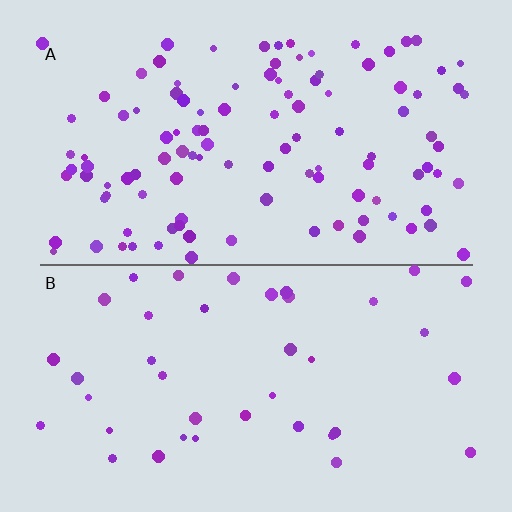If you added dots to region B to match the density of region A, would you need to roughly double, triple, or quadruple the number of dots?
Approximately triple.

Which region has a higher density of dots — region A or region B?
A (the top).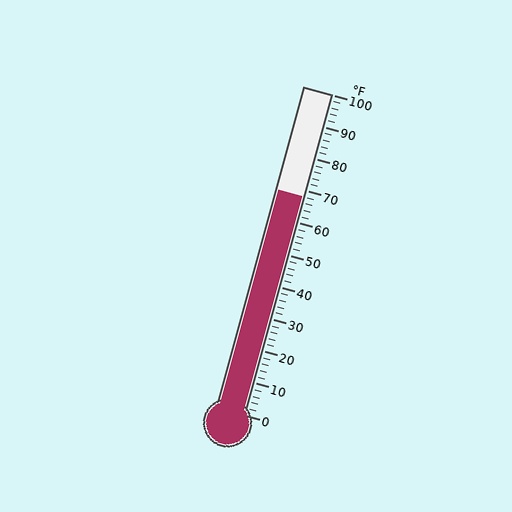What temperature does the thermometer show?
The thermometer shows approximately 68°F.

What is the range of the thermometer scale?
The thermometer scale ranges from 0°F to 100°F.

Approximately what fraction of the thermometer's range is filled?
The thermometer is filled to approximately 70% of its range.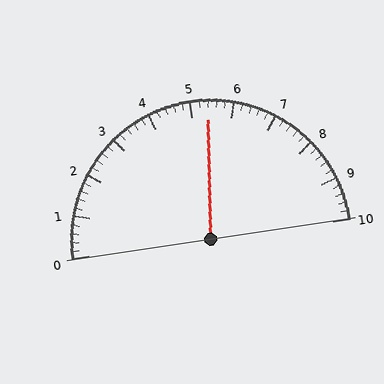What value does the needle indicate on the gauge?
The needle indicates approximately 5.4.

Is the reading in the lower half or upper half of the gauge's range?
The reading is in the upper half of the range (0 to 10).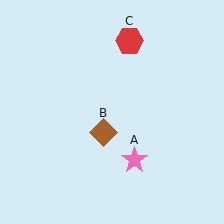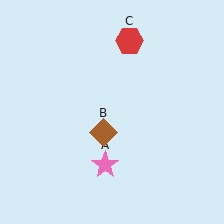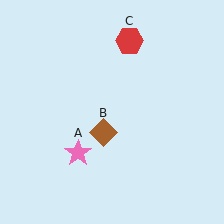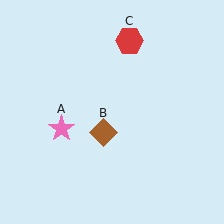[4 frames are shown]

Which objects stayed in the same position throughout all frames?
Brown diamond (object B) and red hexagon (object C) remained stationary.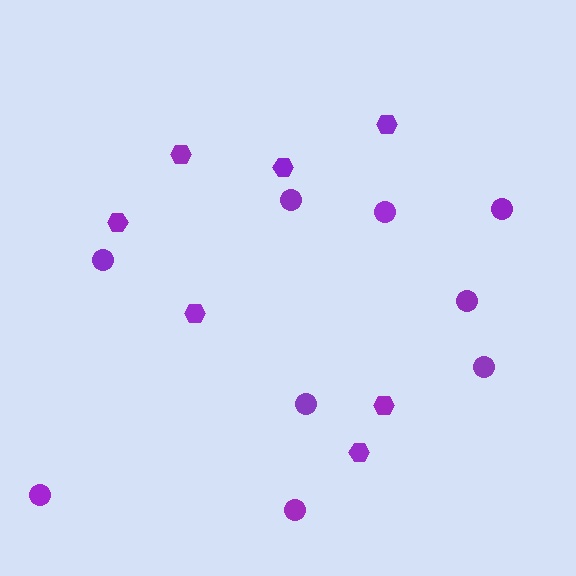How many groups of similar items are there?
There are 2 groups: one group of hexagons (7) and one group of circles (9).